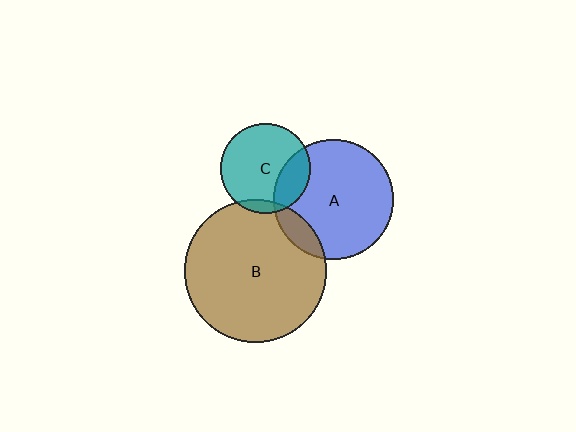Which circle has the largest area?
Circle B (brown).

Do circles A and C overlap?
Yes.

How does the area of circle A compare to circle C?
Approximately 1.8 times.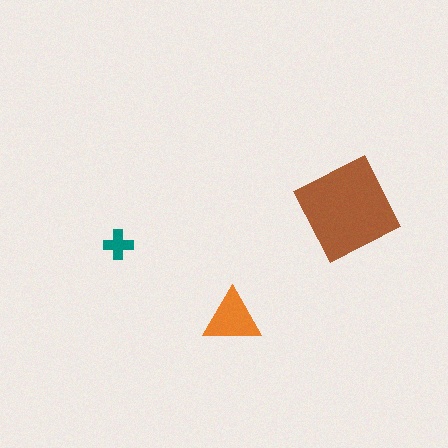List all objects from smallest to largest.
The teal cross, the orange triangle, the brown diamond.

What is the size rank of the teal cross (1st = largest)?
3rd.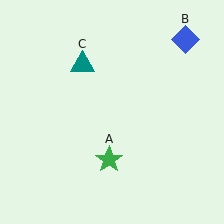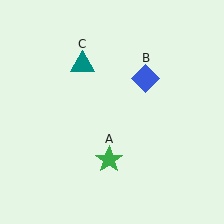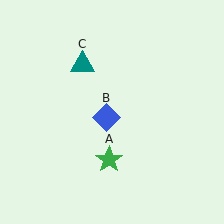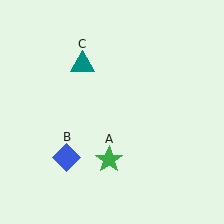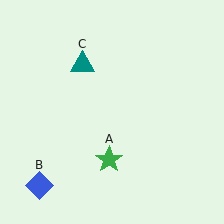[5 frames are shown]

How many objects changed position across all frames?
1 object changed position: blue diamond (object B).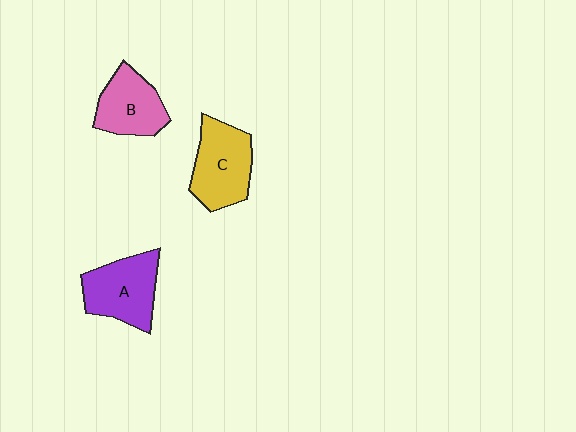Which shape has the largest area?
Shape C (yellow).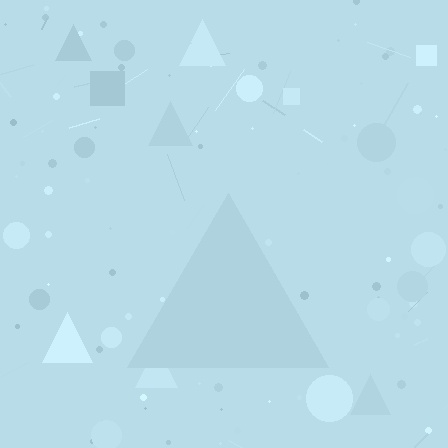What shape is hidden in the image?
A triangle is hidden in the image.